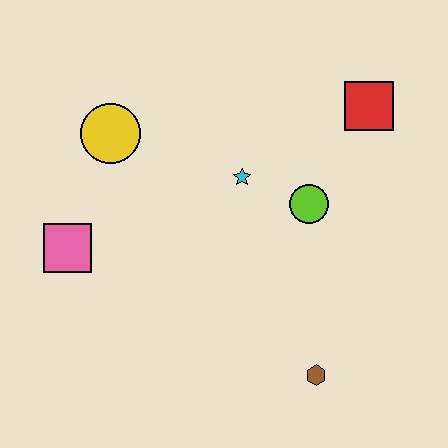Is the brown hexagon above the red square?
No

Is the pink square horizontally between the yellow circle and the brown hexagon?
No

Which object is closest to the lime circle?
The cyan star is closest to the lime circle.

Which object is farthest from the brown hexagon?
The yellow circle is farthest from the brown hexagon.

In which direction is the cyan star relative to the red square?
The cyan star is to the left of the red square.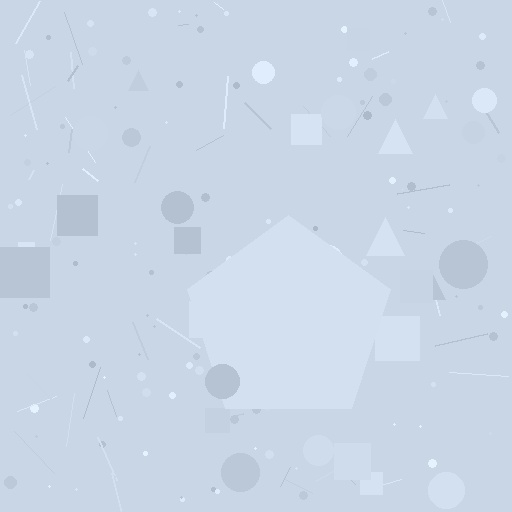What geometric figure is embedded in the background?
A pentagon is embedded in the background.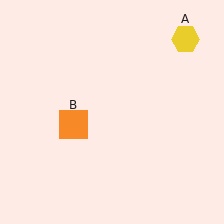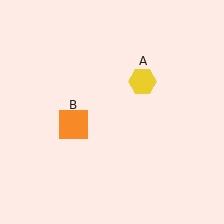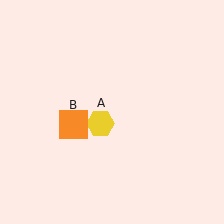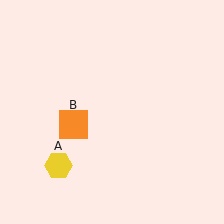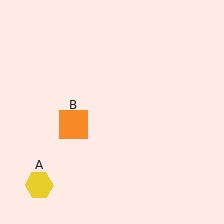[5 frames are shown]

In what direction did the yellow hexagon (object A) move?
The yellow hexagon (object A) moved down and to the left.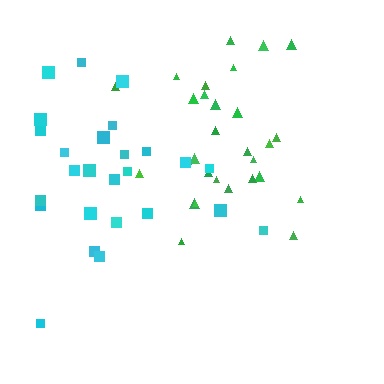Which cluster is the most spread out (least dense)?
Cyan.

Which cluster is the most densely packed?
Green.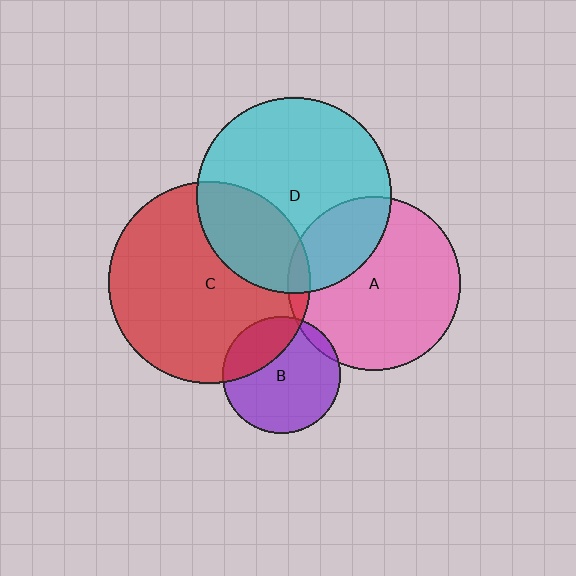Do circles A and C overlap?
Yes.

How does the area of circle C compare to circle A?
Approximately 1.4 times.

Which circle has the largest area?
Circle C (red).